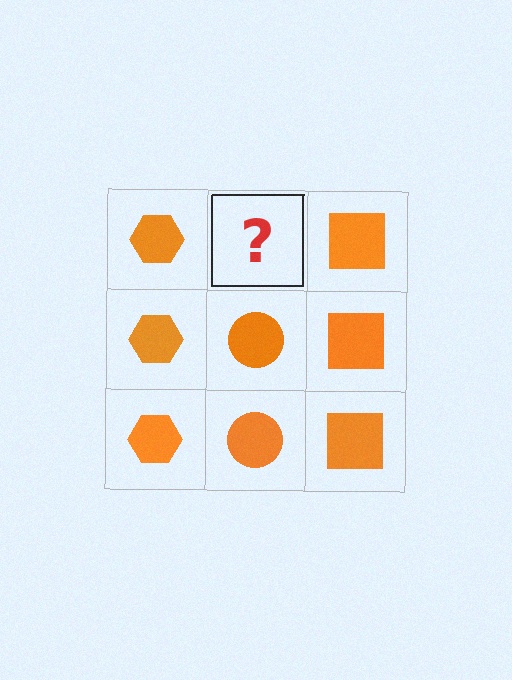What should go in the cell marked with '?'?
The missing cell should contain an orange circle.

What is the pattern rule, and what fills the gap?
The rule is that each column has a consistent shape. The gap should be filled with an orange circle.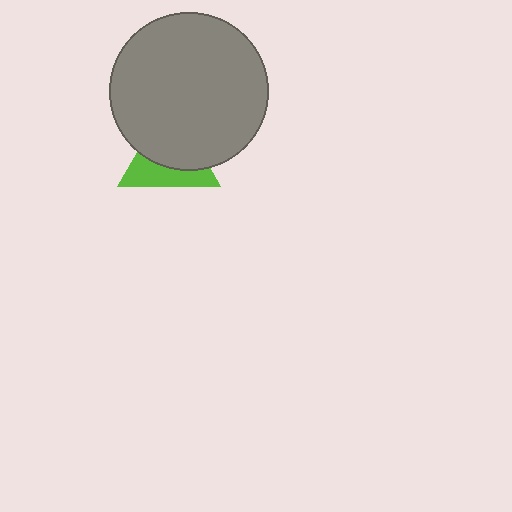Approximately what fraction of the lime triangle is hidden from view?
Roughly 58% of the lime triangle is hidden behind the gray circle.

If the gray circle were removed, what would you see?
You would see the complete lime triangle.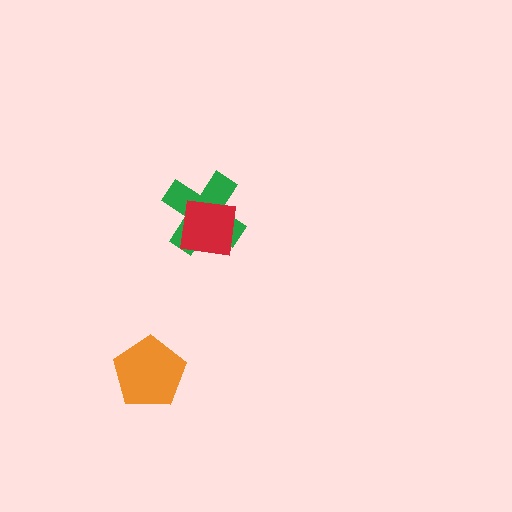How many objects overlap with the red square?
1 object overlaps with the red square.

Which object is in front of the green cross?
The red square is in front of the green cross.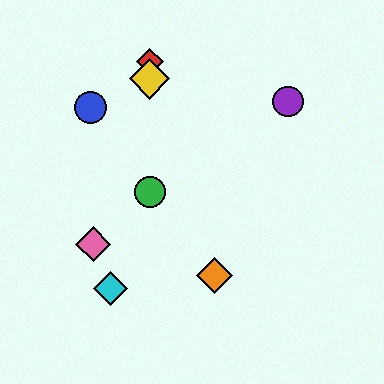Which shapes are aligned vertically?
The red diamond, the green circle, the yellow diamond are aligned vertically.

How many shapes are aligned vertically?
3 shapes (the red diamond, the green circle, the yellow diamond) are aligned vertically.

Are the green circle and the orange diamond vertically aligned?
No, the green circle is at x≈150 and the orange diamond is at x≈214.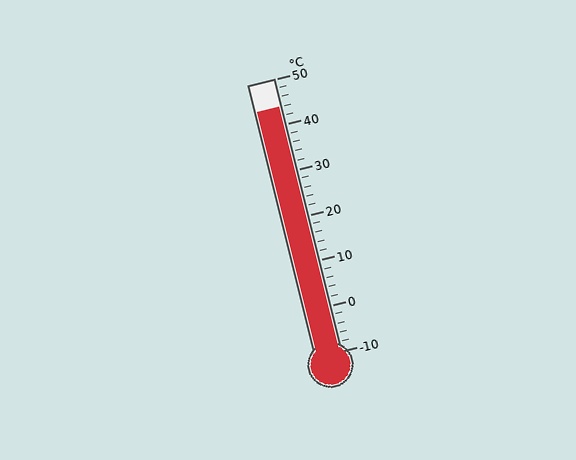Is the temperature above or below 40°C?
The temperature is above 40°C.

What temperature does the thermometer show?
The thermometer shows approximately 44°C.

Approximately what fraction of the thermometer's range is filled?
The thermometer is filled to approximately 90% of its range.